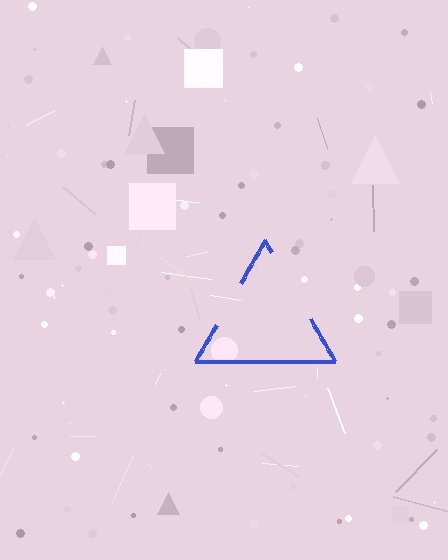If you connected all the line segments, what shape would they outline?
They would outline a triangle.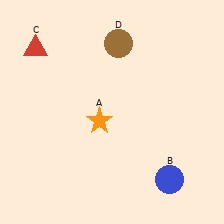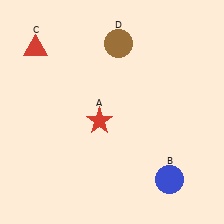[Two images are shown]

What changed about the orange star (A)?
In Image 1, A is orange. In Image 2, it changed to red.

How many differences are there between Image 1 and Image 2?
There is 1 difference between the two images.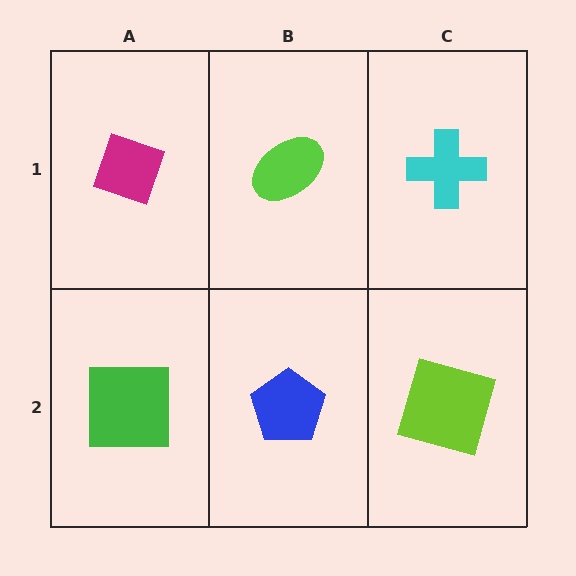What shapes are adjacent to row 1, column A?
A green square (row 2, column A), a lime ellipse (row 1, column B).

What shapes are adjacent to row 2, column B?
A lime ellipse (row 1, column B), a green square (row 2, column A), a lime square (row 2, column C).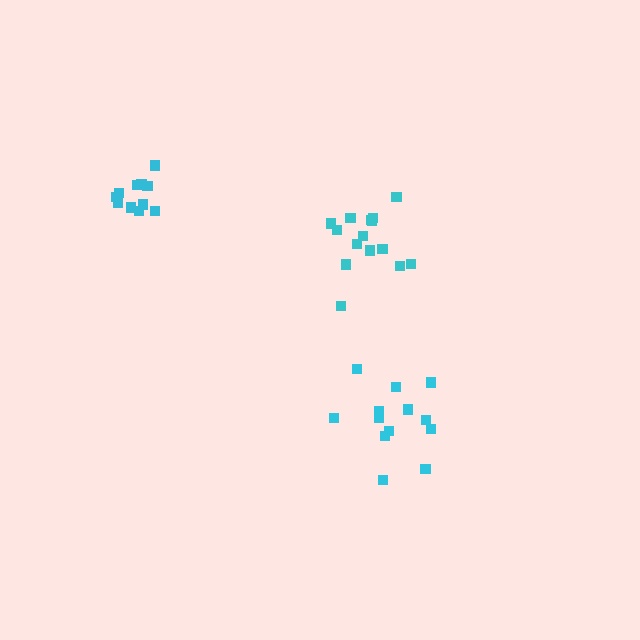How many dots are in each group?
Group 1: 12 dots, Group 2: 15 dots, Group 3: 13 dots (40 total).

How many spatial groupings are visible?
There are 3 spatial groupings.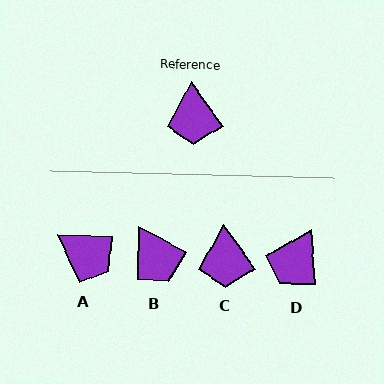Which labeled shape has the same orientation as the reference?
C.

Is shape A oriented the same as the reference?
No, it is off by about 52 degrees.